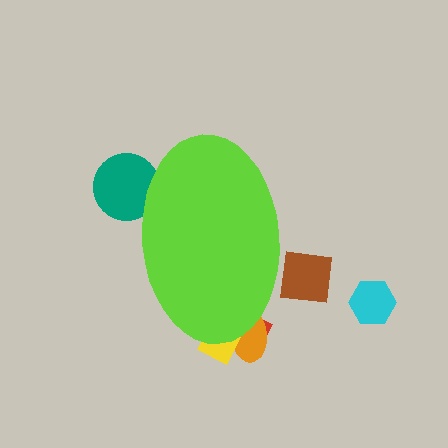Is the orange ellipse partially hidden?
Yes, the orange ellipse is partially hidden behind the lime ellipse.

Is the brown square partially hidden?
Yes, the brown square is partially hidden behind the lime ellipse.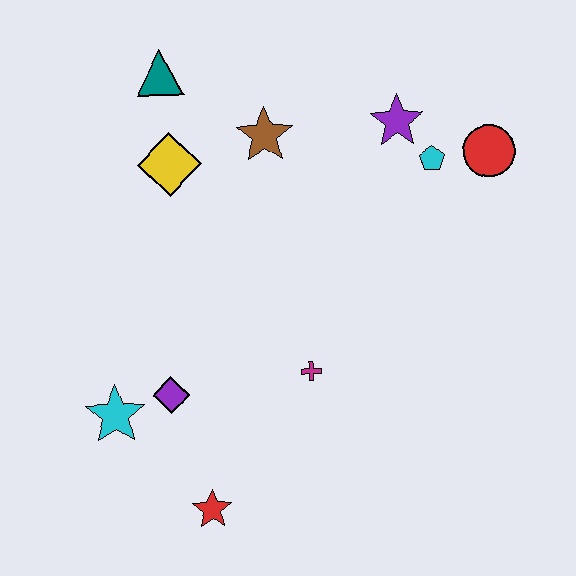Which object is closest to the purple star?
The cyan pentagon is closest to the purple star.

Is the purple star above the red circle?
Yes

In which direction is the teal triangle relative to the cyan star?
The teal triangle is above the cyan star.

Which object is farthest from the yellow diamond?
The red star is farthest from the yellow diamond.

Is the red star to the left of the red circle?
Yes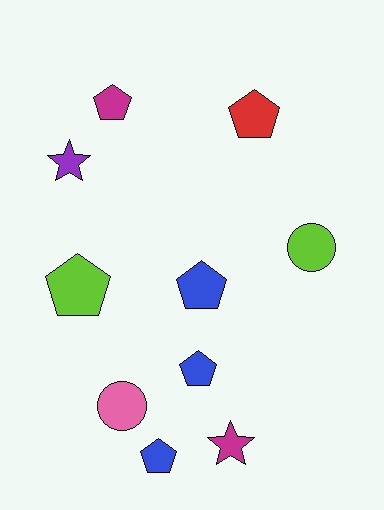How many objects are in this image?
There are 10 objects.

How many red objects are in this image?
There is 1 red object.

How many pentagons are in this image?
There are 6 pentagons.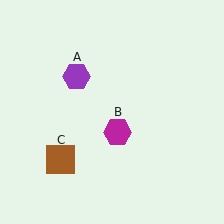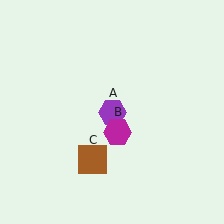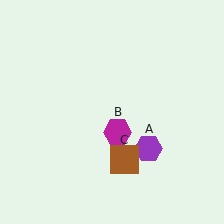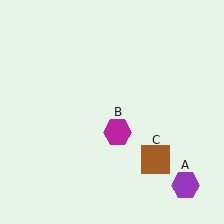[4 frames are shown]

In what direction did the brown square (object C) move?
The brown square (object C) moved right.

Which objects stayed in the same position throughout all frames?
Magenta hexagon (object B) remained stationary.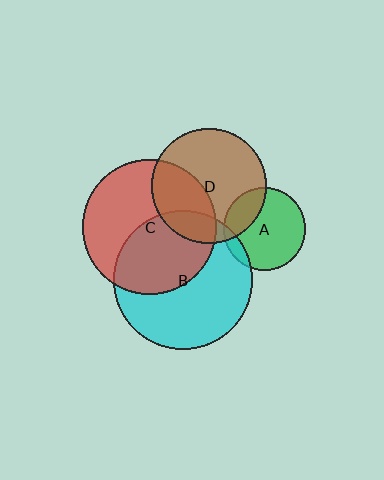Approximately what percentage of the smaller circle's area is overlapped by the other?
Approximately 25%.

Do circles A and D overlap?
Yes.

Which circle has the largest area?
Circle B (cyan).